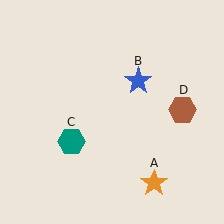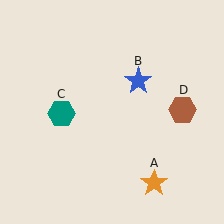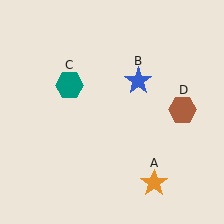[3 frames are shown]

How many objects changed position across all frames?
1 object changed position: teal hexagon (object C).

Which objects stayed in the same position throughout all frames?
Orange star (object A) and blue star (object B) and brown hexagon (object D) remained stationary.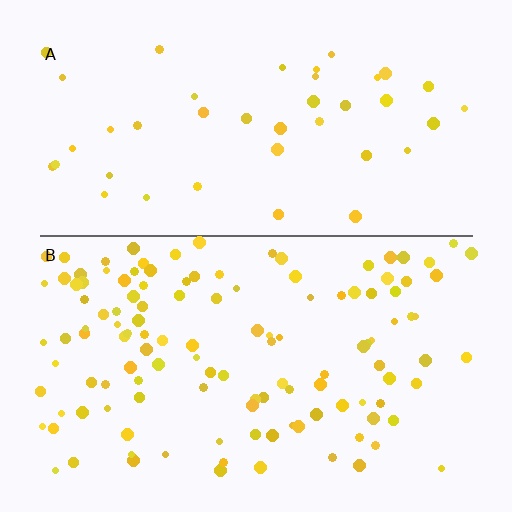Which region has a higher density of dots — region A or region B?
B (the bottom).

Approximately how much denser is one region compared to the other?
Approximately 2.9× — region B over region A.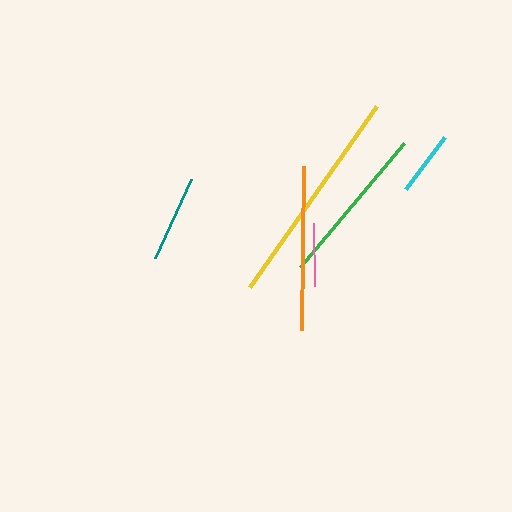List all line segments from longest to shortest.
From longest to shortest: yellow, orange, green, teal, cyan, pink.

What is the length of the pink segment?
The pink segment is approximately 62 pixels long.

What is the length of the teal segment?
The teal segment is approximately 87 pixels long.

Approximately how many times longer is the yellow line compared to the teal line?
The yellow line is approximately 2.5 times the length of the teal line.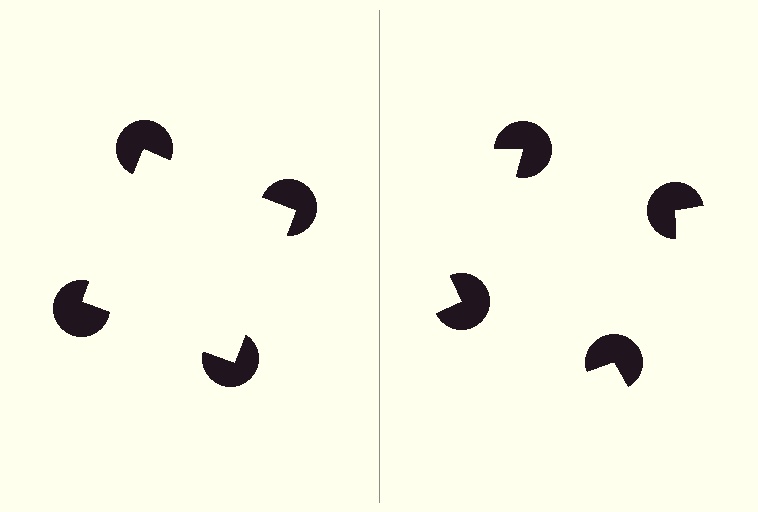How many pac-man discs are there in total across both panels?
8 — 4 on each side.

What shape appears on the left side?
An illusory square.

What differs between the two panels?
The pac-man discs are positioned identically on both sides; only the wedge orientations differ. On the left they align to a square; on the right they are misaligned.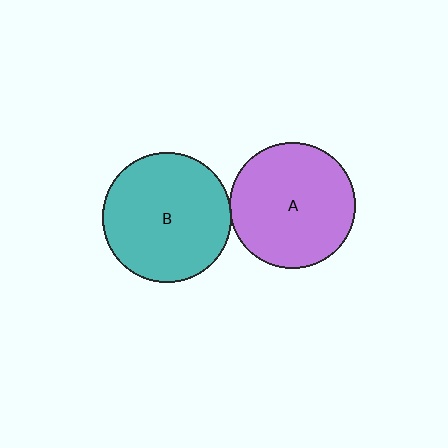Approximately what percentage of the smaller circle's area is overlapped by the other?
Approximately 5%.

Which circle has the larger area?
Circle B (teal).